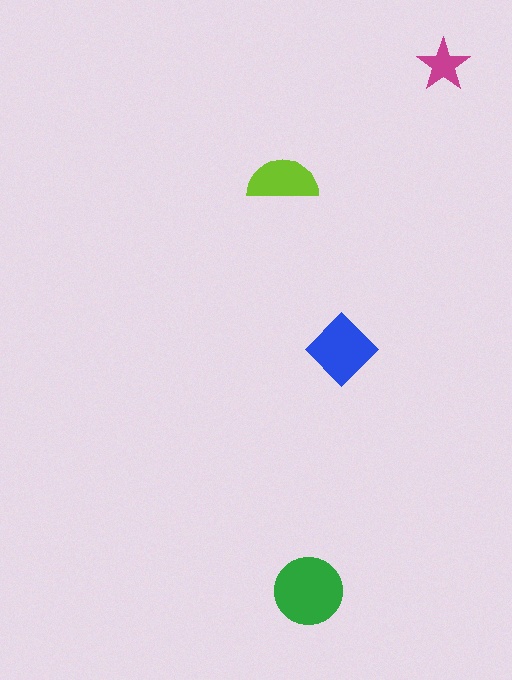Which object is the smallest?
The magenta star.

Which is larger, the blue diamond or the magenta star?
The blue diamond.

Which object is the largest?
The green circle.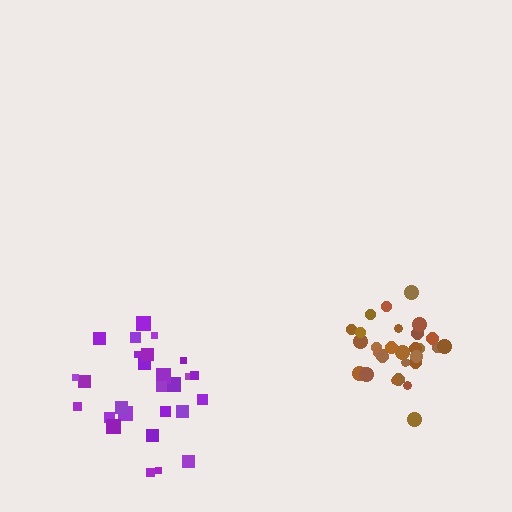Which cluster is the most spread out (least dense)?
Purple.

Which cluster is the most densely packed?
Brown.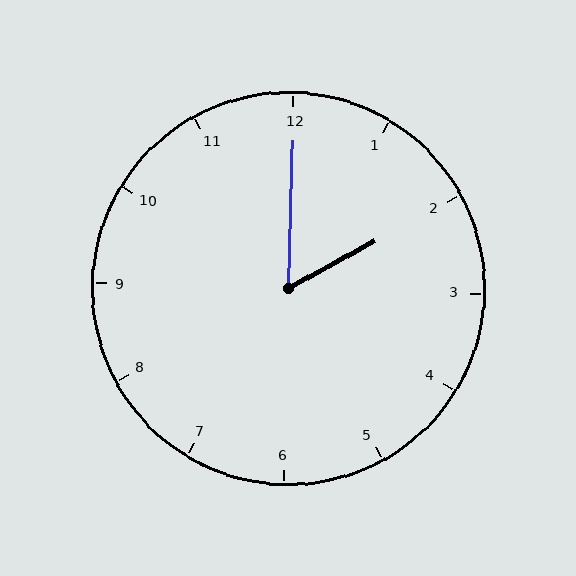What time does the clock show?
2:00.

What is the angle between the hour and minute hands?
Approximately 60 degrees.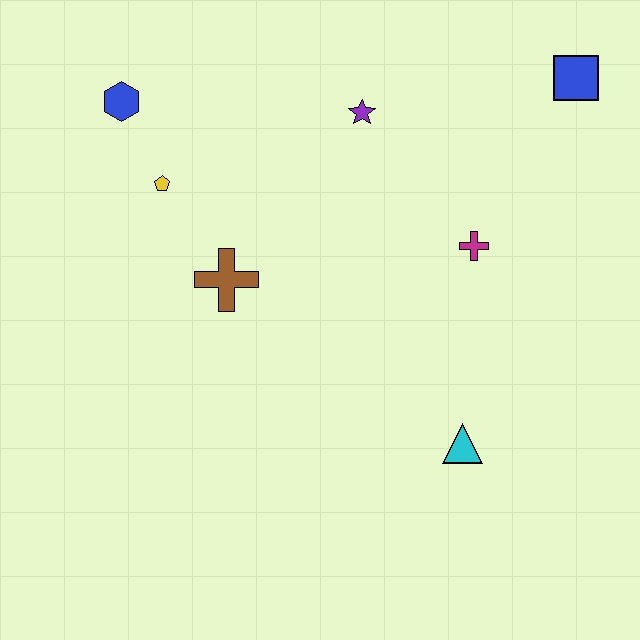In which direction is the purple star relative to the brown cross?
The purple star is above the brown cross.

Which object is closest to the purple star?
The magenta cross is closest to the purple star.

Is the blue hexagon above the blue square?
No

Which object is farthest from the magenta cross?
The blue hexagon is farthest from the magenta cross.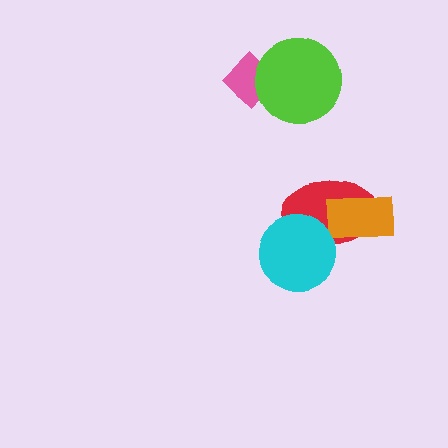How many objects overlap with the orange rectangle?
1 object overlaps with the orange rectangle.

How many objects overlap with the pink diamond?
1 object overlaps with the pink diamond.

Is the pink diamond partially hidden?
Yes, it is partially covered by another shape.